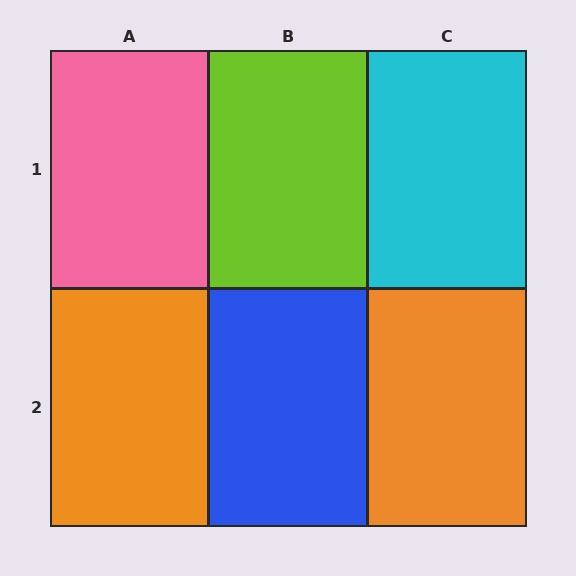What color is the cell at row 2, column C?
Orange.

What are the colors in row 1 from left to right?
Pink, lime, cyan.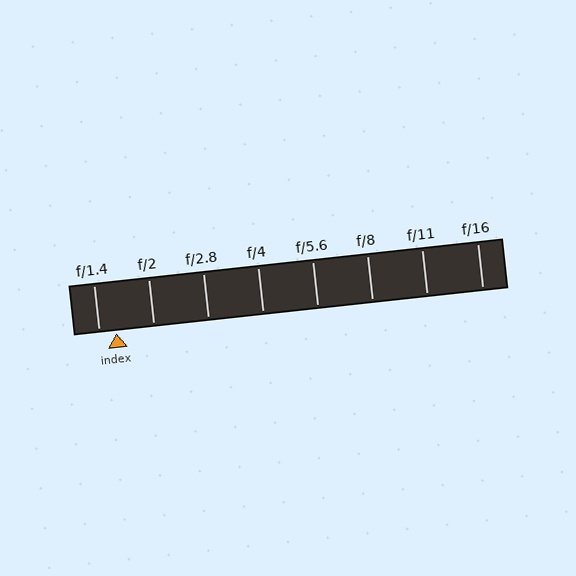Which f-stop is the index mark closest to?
The index mark is closest to f/1.4.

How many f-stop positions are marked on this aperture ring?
There are 8 f-stop positions marked.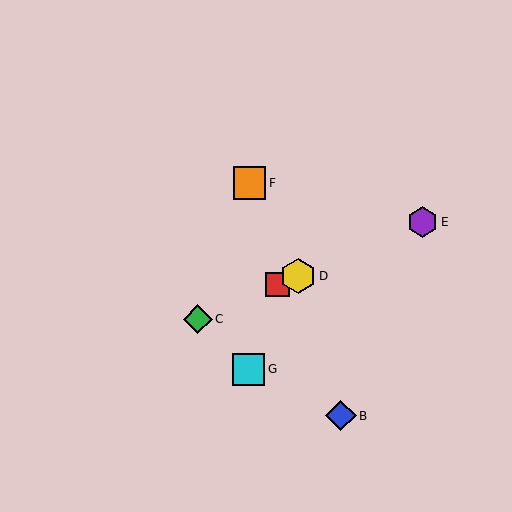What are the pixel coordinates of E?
Object E is at (423, 222).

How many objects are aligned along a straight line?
4 objects (A, C, D, E) are aligned along a straight line.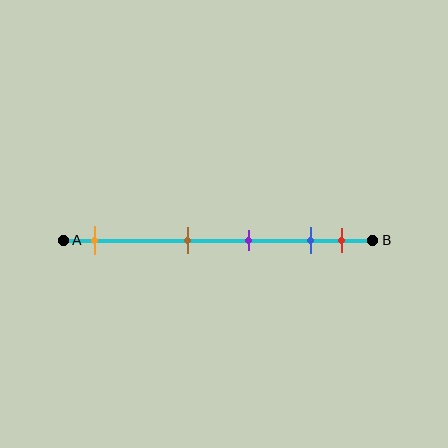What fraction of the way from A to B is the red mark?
The red mark is approximately 90% (0.9) of the way from A to B.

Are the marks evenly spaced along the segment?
No, the marks are not evenly spaced.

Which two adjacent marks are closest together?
The blue and red marks are the closest adjacent pair.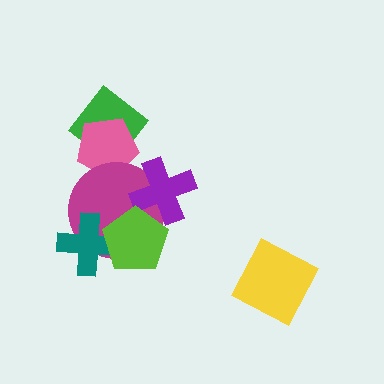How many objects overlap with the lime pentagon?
3 objects overlap with the lime pentagon.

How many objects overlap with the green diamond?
1 object overlaps with the green diamond.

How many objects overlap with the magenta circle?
4 objects overlap with the magenta circle.